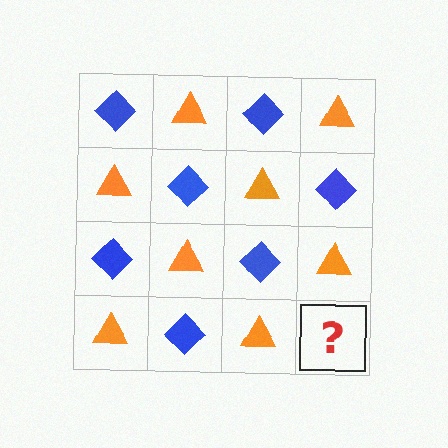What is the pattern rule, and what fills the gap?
The rule is that it alternates blue diamond and orange triangle in a checkerboard pattern. The gap should be filled with a blue diamond.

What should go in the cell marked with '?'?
The missing cell should contain a blue diamond.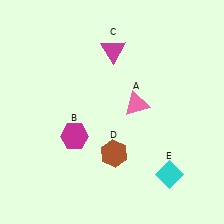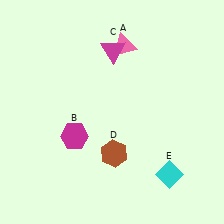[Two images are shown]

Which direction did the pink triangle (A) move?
The pink triangle (A) moved up.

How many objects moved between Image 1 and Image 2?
1 object moved between the two images.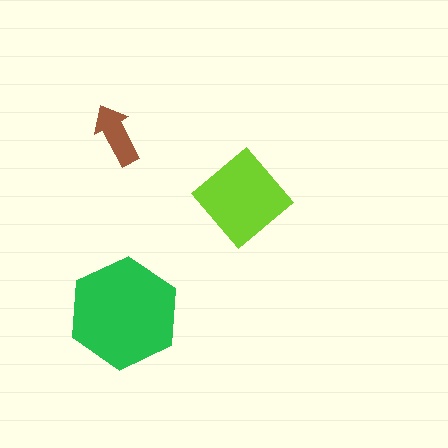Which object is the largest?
The green hexagon.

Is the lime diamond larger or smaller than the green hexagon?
Smaller.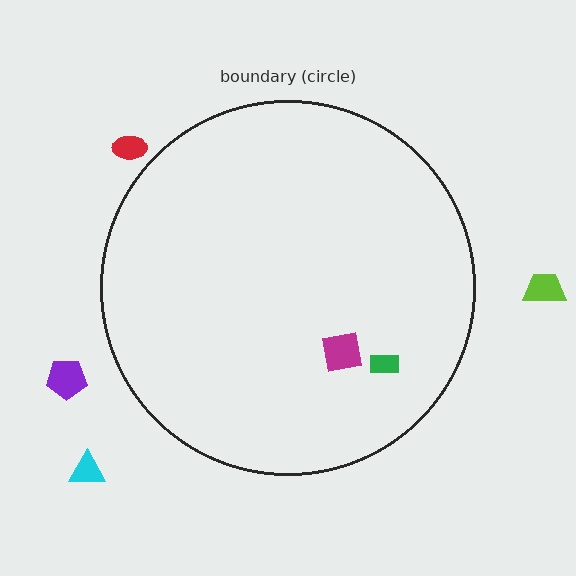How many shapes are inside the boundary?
2 inside, 4 outside.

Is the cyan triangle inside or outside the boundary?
Outside.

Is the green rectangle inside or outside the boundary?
Inside.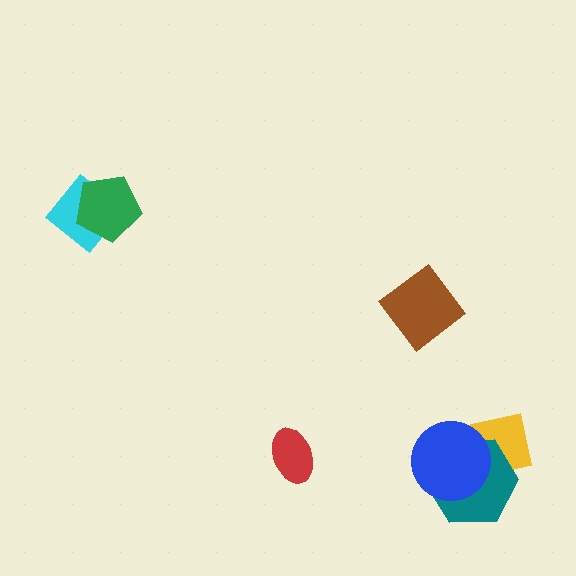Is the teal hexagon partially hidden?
Yes, it is partially covered by another shape.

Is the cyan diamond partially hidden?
Yes, it is partially covered by another shape.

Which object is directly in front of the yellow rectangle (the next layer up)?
The teal hexagon is directly in front of the yellow rectangle.